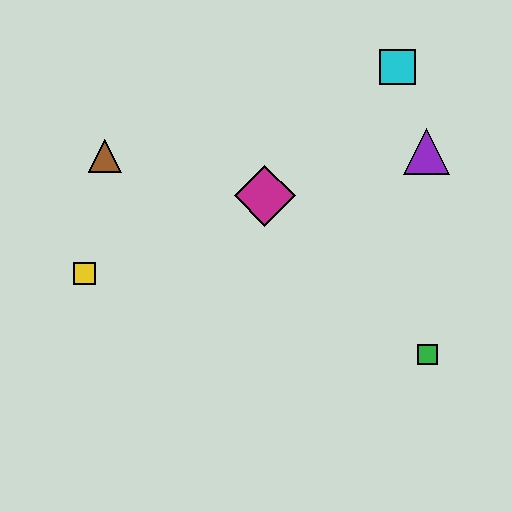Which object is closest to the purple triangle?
The cyan square is closest to the purple triangle.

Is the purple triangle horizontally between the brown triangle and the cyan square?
No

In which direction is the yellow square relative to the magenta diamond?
The yellow square is to the left of the magenta diamond.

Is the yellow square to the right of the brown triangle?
No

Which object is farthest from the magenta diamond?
The green square is farthest from the magenta diamond.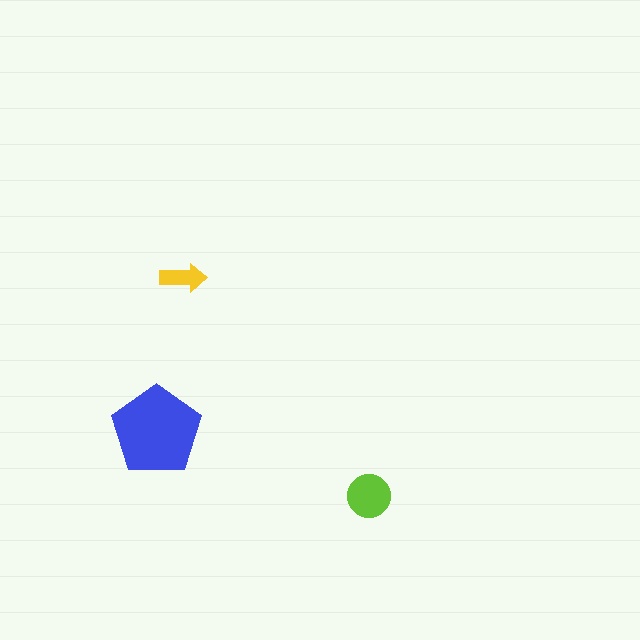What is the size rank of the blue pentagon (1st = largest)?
1st.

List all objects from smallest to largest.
The yellow arrow, the lime circle, the blue pentagon.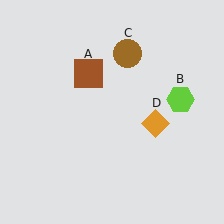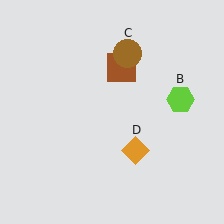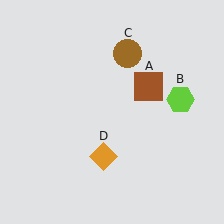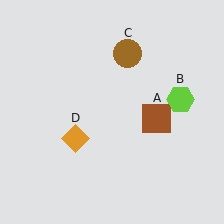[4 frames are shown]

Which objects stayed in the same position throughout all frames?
Lime hexagon (object B) and brown circle (object C) remained stationary.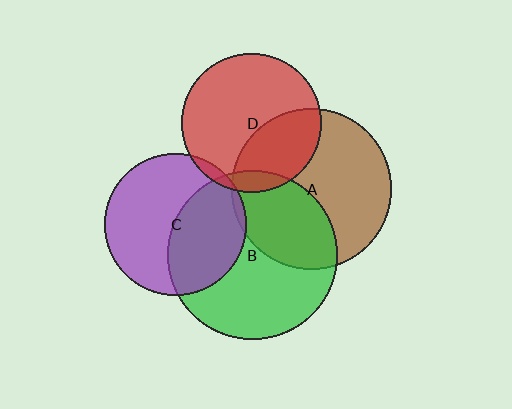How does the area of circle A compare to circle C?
Approximately 1.3 times.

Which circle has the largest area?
Circle B (green).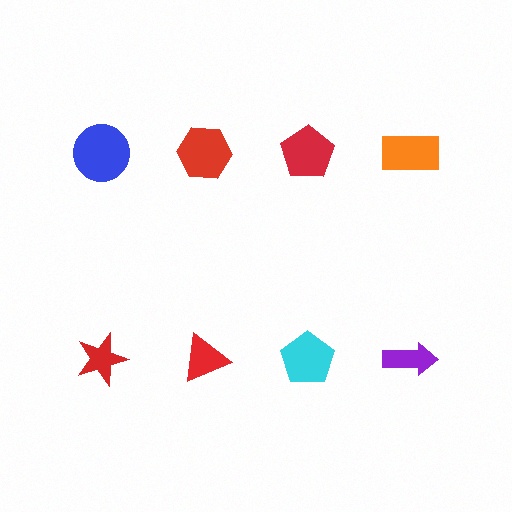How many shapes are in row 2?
4 shapes.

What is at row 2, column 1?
A red star.